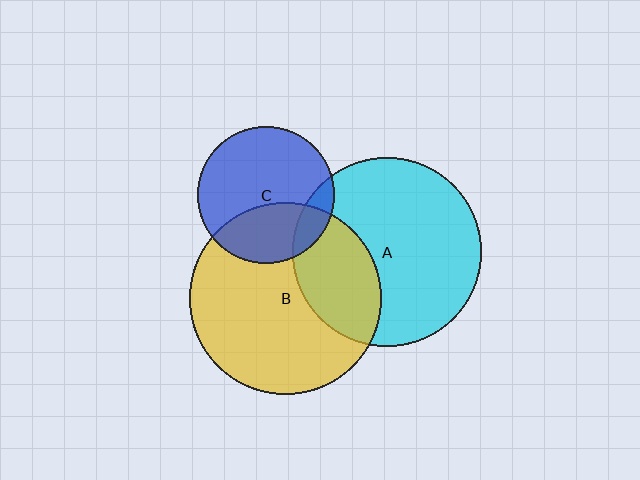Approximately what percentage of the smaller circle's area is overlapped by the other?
Approximately 35%.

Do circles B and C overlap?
Yes.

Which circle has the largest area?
Circle B (yellow).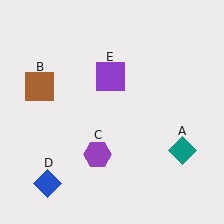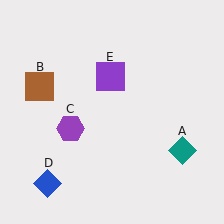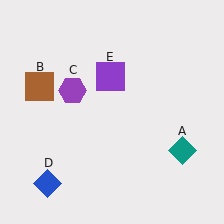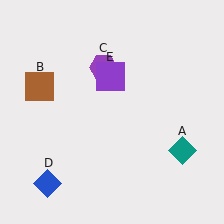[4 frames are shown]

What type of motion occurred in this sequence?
The purple hexagon (object C) rotated clockwise around the center of the scene.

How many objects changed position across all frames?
1 object changed position: purple hexagon (object C).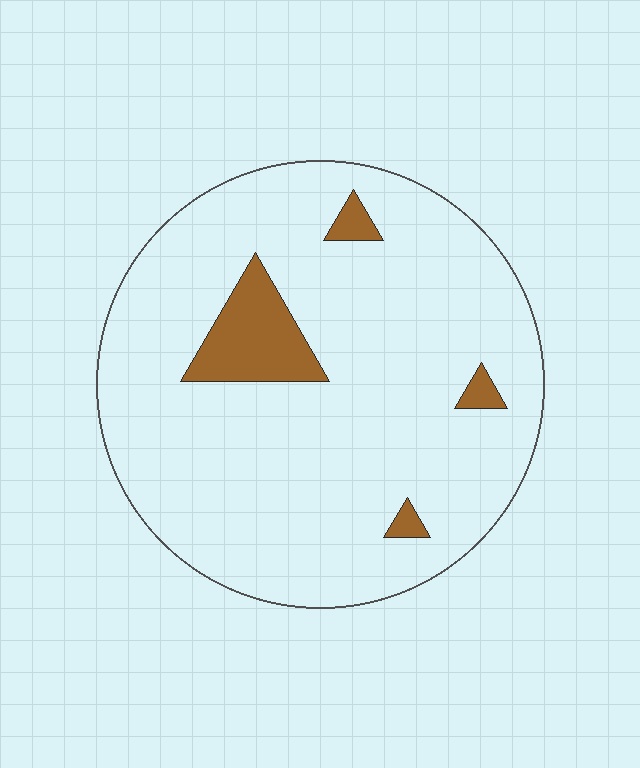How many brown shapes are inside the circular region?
4.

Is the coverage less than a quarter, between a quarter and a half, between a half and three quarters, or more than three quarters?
Less than a quarter.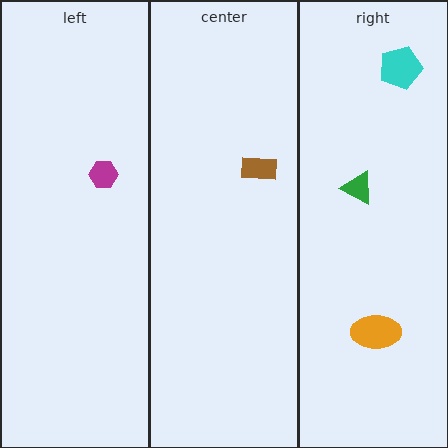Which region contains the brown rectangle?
The center region.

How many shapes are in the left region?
1.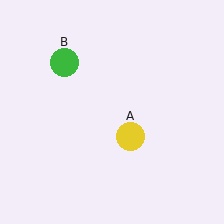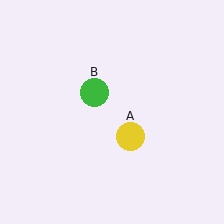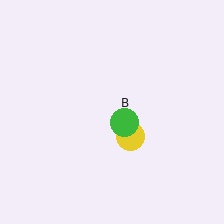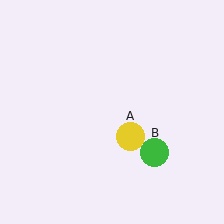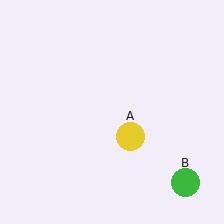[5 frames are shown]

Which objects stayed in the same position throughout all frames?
Yellow circle (object A) remained stationary.